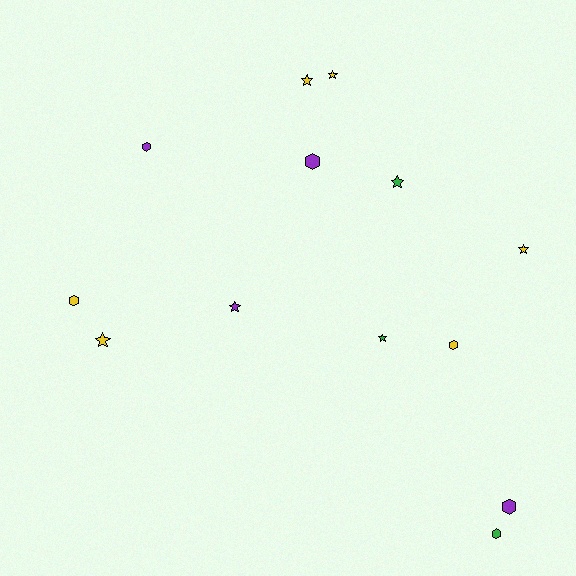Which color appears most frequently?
Yellow, with 6 objects.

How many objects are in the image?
There are 13 objects.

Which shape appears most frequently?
Star, with 7 objects.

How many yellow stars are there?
There are 4 yellow stars.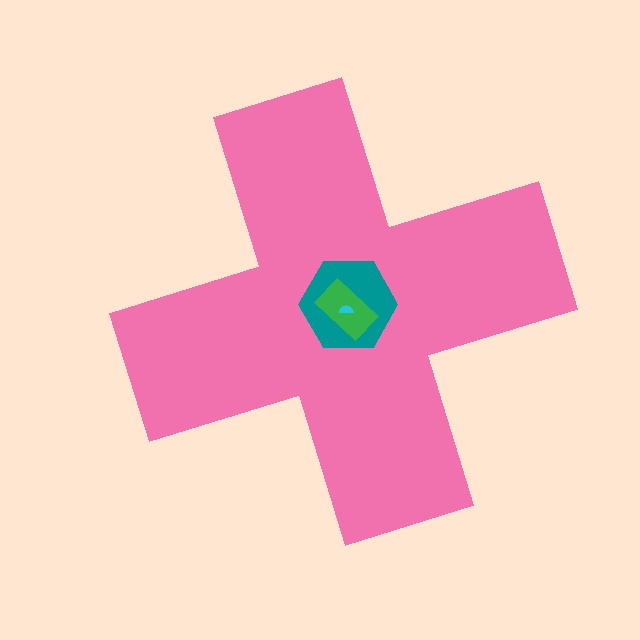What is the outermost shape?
The pink cross.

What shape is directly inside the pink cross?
The teal hexagon.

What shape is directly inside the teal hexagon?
The green rectangle.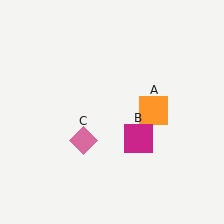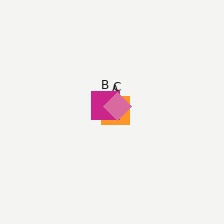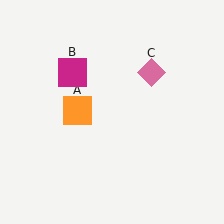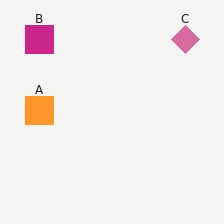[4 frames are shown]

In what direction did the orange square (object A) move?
The orange square (object A) moved left.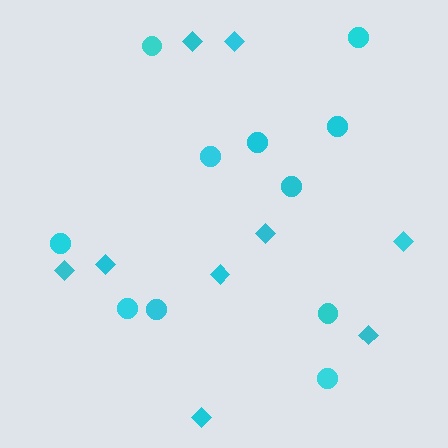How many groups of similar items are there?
There are 2 groups: one group of circles (11) and one group of diamonds (9).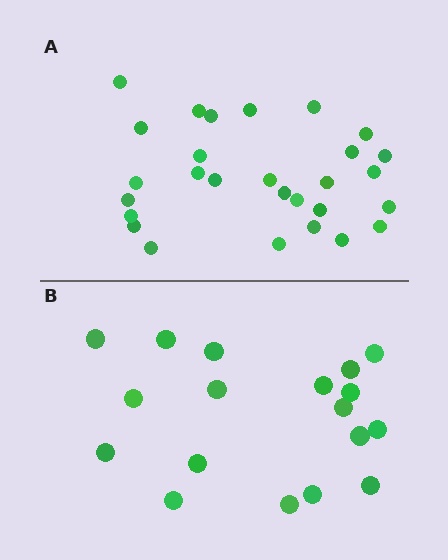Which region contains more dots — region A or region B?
Region A (the top region) has more dots.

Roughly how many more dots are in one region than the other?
Region A has roughly 10 or so more dots than region B.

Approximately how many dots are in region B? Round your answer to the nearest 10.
About 20 dots. (The exact count is 18, which rounds to 20.)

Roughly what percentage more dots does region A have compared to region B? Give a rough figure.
About 55% more.